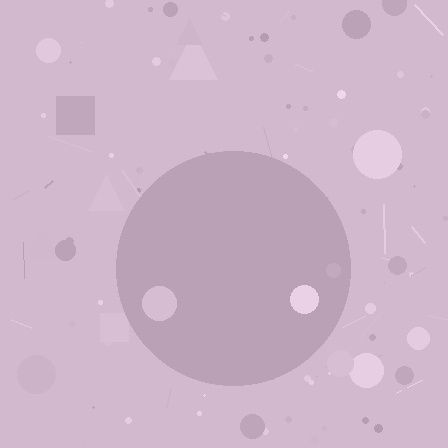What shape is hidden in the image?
A circle is hidden in the image.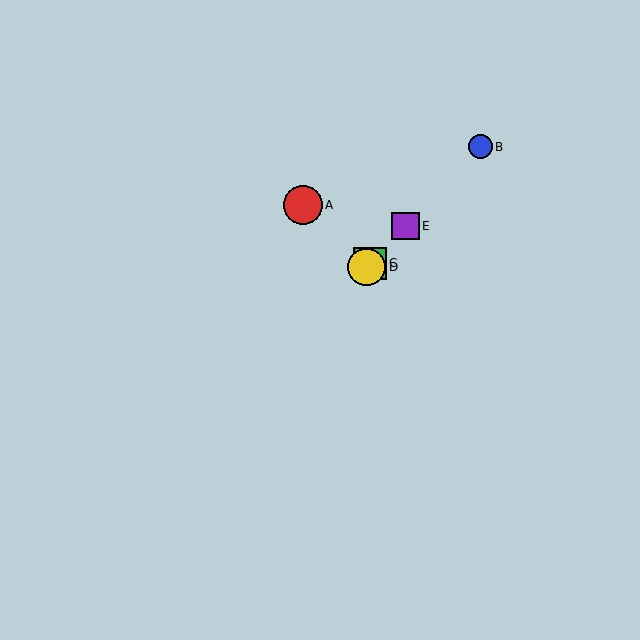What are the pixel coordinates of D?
Object D is at (367, 267).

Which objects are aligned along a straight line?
Objects B, C, D, E are aligned along a straight line.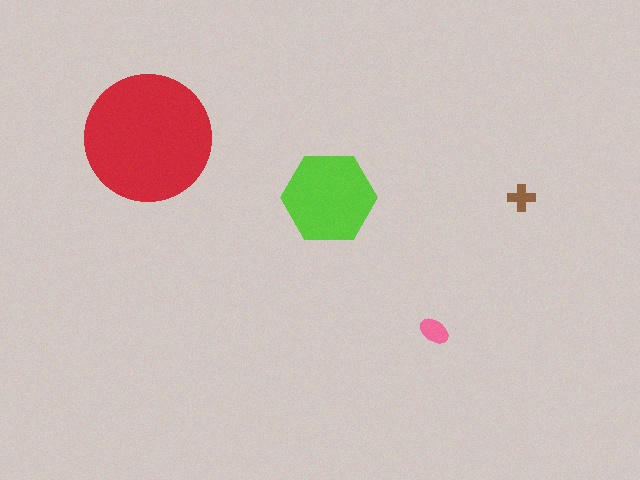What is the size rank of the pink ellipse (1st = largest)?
3rd.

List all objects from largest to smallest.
The red circle, the lime hexagon, the pink ellipse, the brown cross.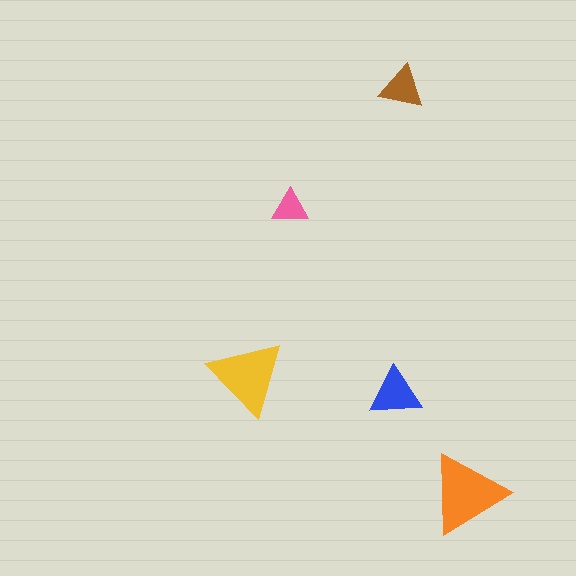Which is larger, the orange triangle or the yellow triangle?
The orange one.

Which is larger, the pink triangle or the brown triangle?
The brown one.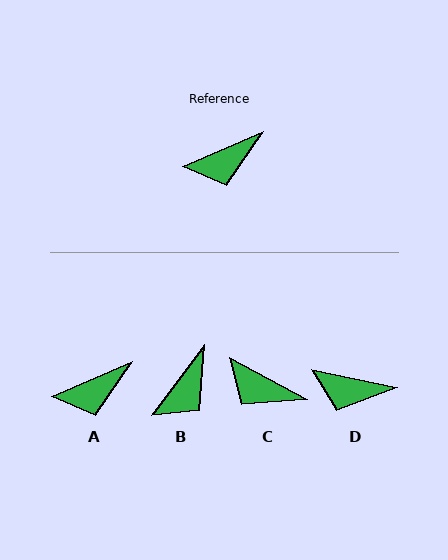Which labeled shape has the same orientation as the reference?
A.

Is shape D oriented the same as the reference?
No, it is off by about 35 degrees.